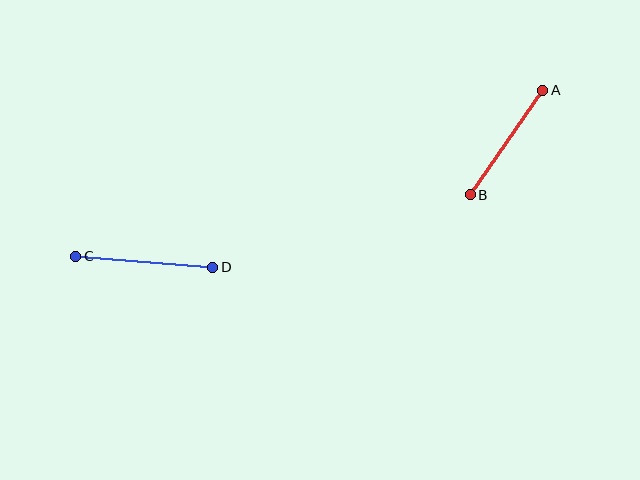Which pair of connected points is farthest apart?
Points C and D are farthest apart.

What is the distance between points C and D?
The distance is approximately 137 pixels.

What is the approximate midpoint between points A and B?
The midpoint is at approximately (507, 143) pixels.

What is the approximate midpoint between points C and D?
The midpoint is at approximately (144, 262) pixels.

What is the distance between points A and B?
The distance is approximately 127 pixels.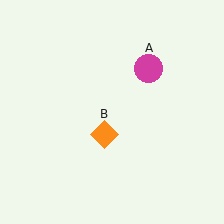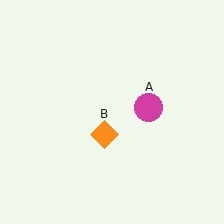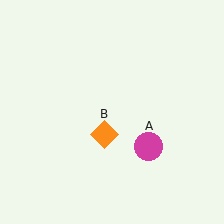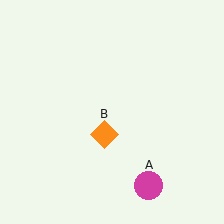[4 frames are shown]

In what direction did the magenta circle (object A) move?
The magenta circle (object A) moved down.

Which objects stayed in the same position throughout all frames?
Orange diamond (object B) remained stationary.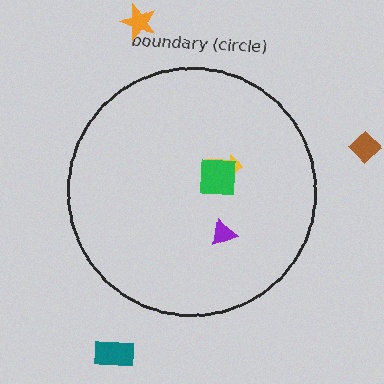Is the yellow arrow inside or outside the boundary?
Inside.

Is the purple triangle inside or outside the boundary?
Inside.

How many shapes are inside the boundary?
3 inside, 3 outside.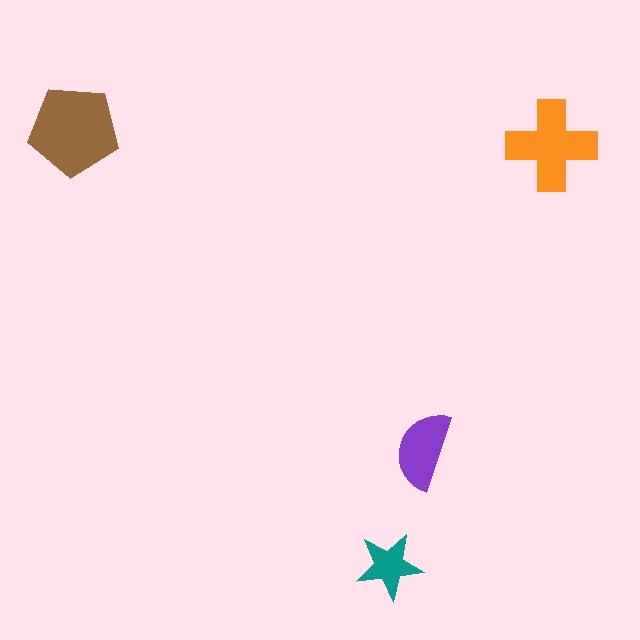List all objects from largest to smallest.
The brown pentagon, the orange cross, the purple semicircle, the teal star.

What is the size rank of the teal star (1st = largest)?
4th.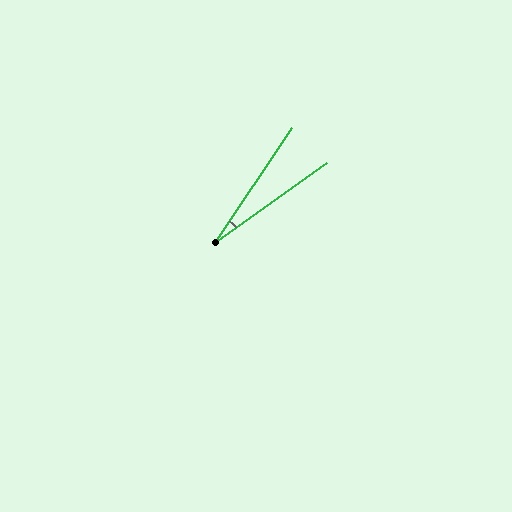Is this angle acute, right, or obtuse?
It is acute.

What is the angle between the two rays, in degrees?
Approximately 21 degrees.